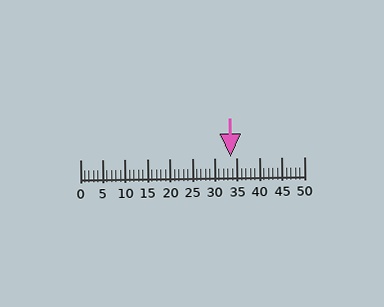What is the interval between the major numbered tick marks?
The major tick marks are spaced 5 units apart.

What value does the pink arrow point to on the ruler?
The pink arrow points to approximately 34.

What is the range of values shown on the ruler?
The ruler shows values from 0 to 50.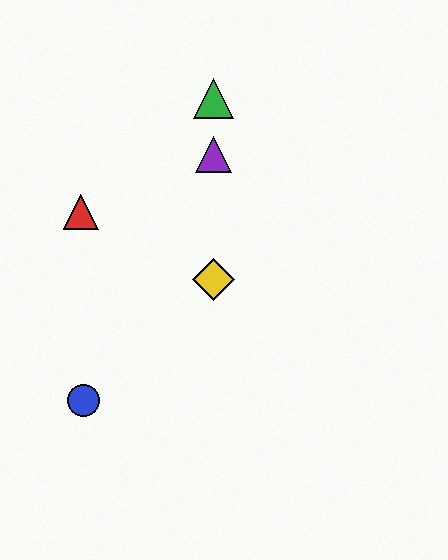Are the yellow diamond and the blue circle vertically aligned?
No, the yellow diamond is at x≈213 and the blue circle is at x≈83.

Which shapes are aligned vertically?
The green triangle, the yellow diamond, the purple triangle are aligned vertically.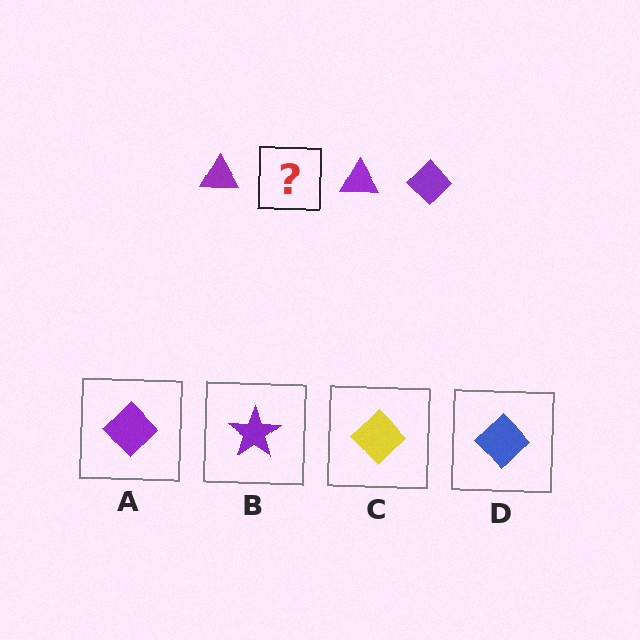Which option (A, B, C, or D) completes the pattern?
A.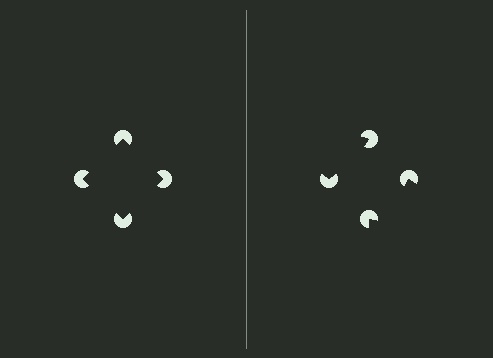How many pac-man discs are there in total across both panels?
8 — 4 on each side.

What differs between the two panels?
The pac-man discs are positioned identically on both sides; only the wedge orientations differ. On the left they align to a square; on the right they are misaligned.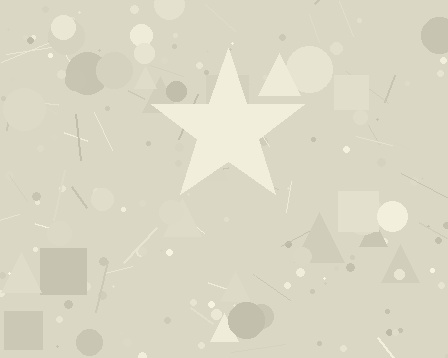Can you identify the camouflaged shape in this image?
The camouflaged shape is a star.